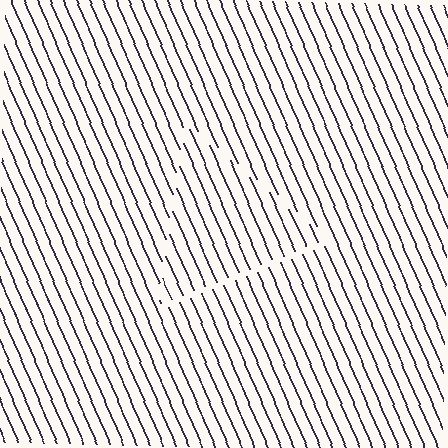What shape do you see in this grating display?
An illusory triangle. The interior of the shape contains the same grating, shifted by half a period — the contour is defined by the phase discontinuity where line-ends from the inner and outer gratings abut.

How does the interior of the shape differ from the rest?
The interior of the shape contains the same grating, shifted by half a period — the contour is defined by the phase discontinuity where line-ends from the inner and outer gratings abut.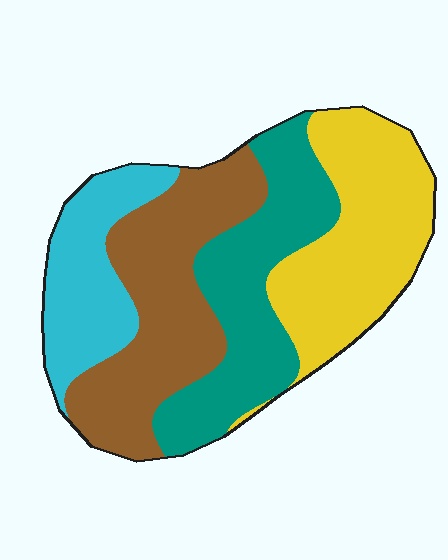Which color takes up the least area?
Cyan, at roughly 15%.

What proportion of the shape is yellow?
Yellow takes up about one quarter (1/4) of the shape.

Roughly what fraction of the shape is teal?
Teal covers about 25% of the shape.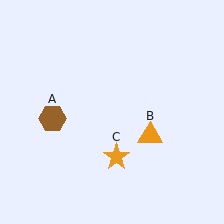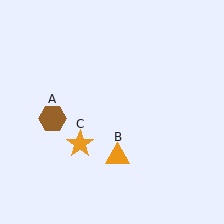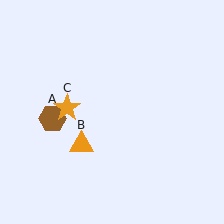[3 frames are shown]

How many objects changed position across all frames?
2 objects changed position: orange triangle (object B), orange star (object C).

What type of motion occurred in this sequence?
The orange triangle (object B), orange star (object C) rotated clockwise around the center of the scene.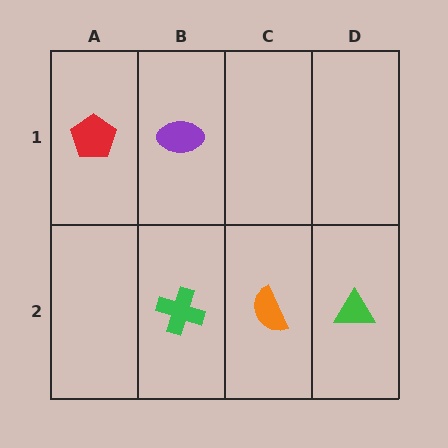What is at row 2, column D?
A green triangle.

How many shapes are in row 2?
3 shapes.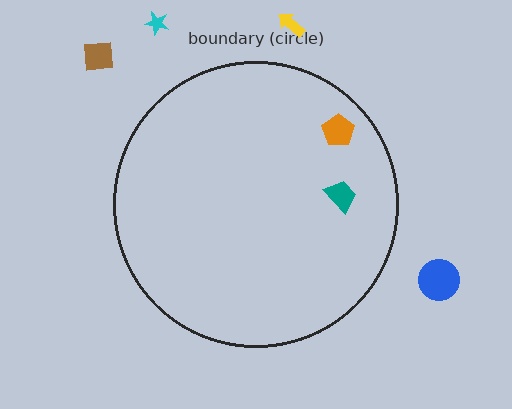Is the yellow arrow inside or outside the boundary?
Outside.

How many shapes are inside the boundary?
2 inside, 4 outside.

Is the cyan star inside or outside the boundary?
Outside.